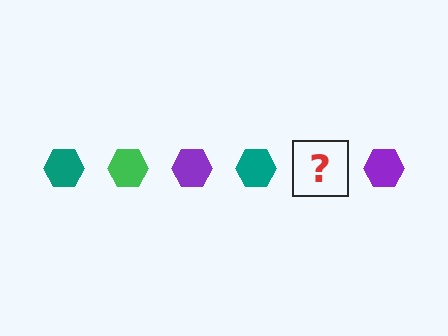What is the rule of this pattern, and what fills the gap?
The rule is that the pattern cycles through teal, green, purple hexagons. The gap should be filled with a green hexagon.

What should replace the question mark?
The question mark should be replaced with a green hexagon.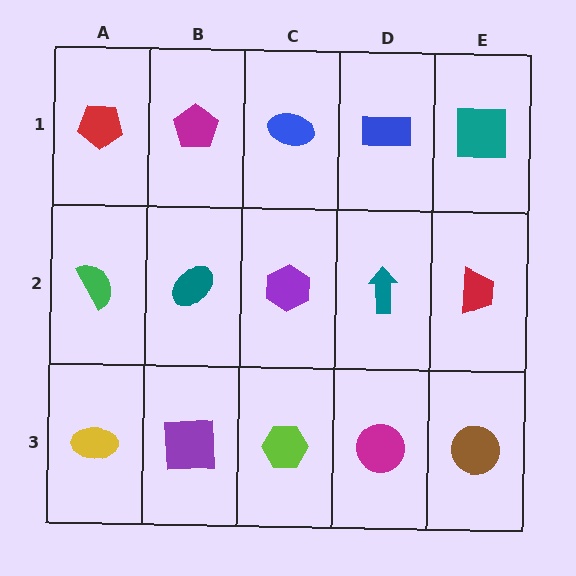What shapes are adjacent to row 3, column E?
A red trapezoid (row 2, column E), a magenta circle (row 3, column D).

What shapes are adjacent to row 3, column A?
A green semicircle (row 2, column A), a purple square (row 3, column B).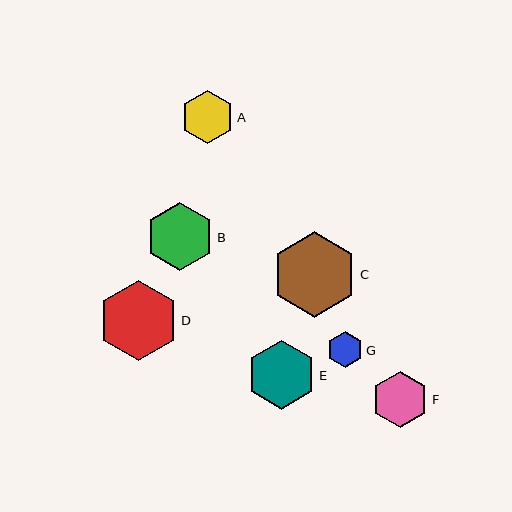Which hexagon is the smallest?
Hexagon G is the smallest with a size of approximately 36 pixels.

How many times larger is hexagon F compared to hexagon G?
Hexagon F is approximately 1.6 times the size of hexagon G.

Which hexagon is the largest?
Hexagon C is the largest with a size of approximately 86 pixels.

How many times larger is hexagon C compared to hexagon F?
Hexagon C is approximately 1.5 times the size of hexagon F.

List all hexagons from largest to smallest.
From largest to smallest: C, D, E, B, F, A, G.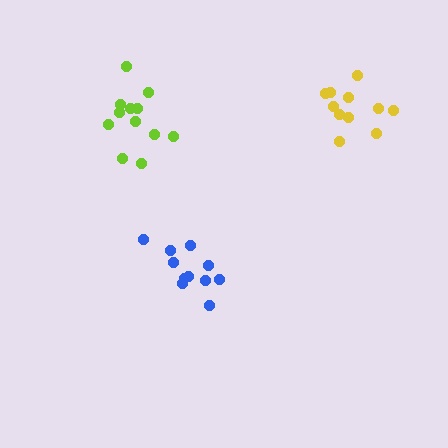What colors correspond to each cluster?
The clusters are colored: lime, blue, yellow.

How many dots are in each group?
Group 1: 12 dots, Group 2: 11 dots, Group 3: 11 dots (34 total).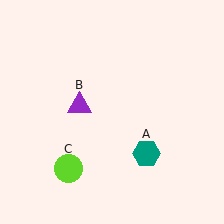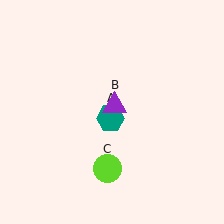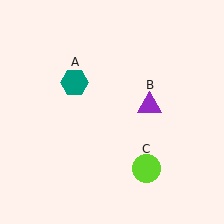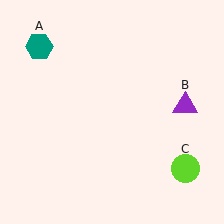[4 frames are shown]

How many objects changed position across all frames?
3 objects changed position: teal hexagon (object A), purple triangle (object B), lime circle (object C).